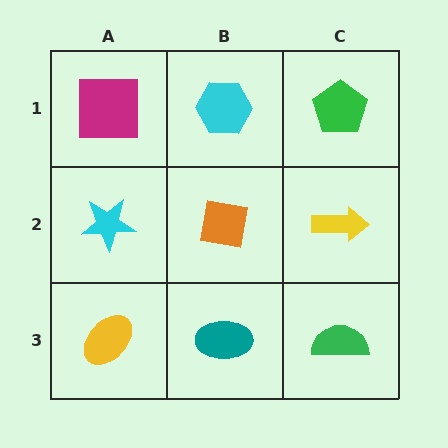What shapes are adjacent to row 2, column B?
A cyan hexagon (row 1, column B), a teal ellipse (row 3, column B), a cyan star (row 2, column A), a yellow arrow (row 2, column C).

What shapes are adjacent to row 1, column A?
A cyan star (row 2, column A), a cyan hexagon (row 1, column B).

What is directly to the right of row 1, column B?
A green pentagon.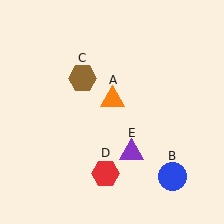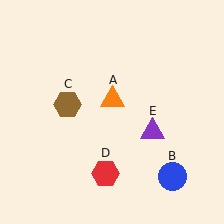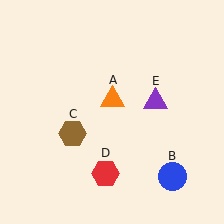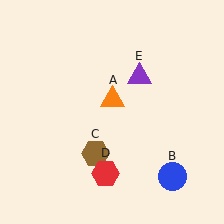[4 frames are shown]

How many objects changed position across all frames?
2 objects changed position: brown hexagon (object C), purple triangle (object E).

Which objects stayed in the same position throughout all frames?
Orange triangle (object A) and blue circle (object B) and red hexagon (object D) remained stationary.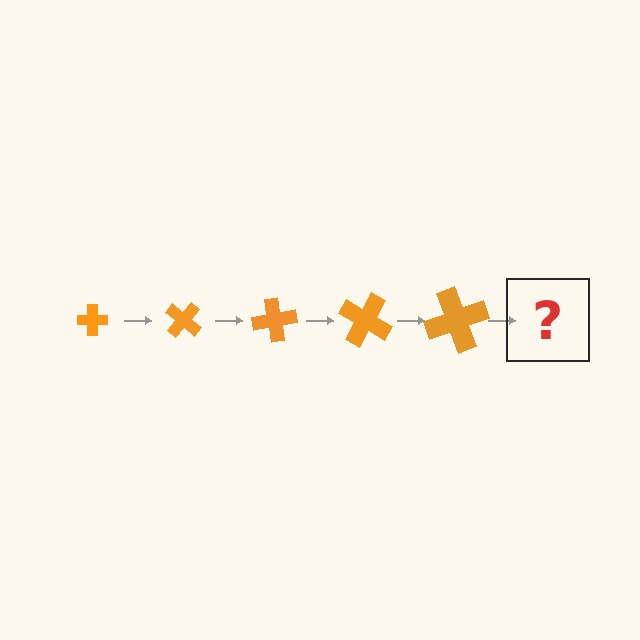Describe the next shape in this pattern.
It should be a cross, larger than the previous one and rotated 200 degrees from the start.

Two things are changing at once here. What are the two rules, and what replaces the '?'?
The two rules are that the cross grows larger each step and it rotates 40 degrees each step. The '?' should be a cross, larger than the previous one and rotated 200 degrees from the start.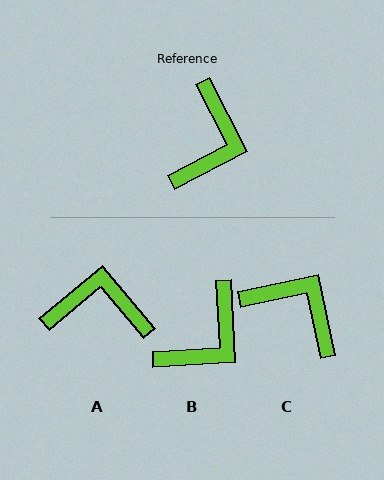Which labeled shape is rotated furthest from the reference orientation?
A, about 102 degrees away.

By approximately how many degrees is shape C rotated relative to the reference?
Approximately 74 degrees counter-clockwise.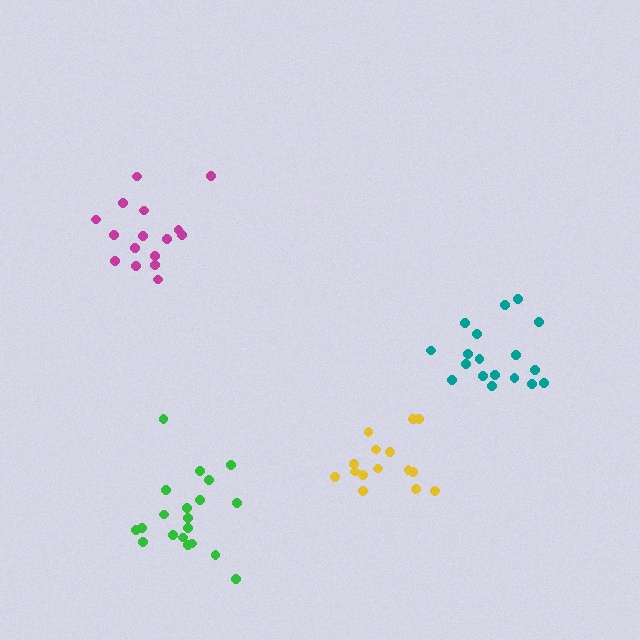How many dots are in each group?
Group 1: 18 dots, Group 2: 20 dots, Group 3: 16 dots, Group 4: 16 dots (70 total).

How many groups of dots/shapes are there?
There are 4 groups.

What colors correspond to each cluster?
The clusters are colored: teal, green, yellow, magenta.